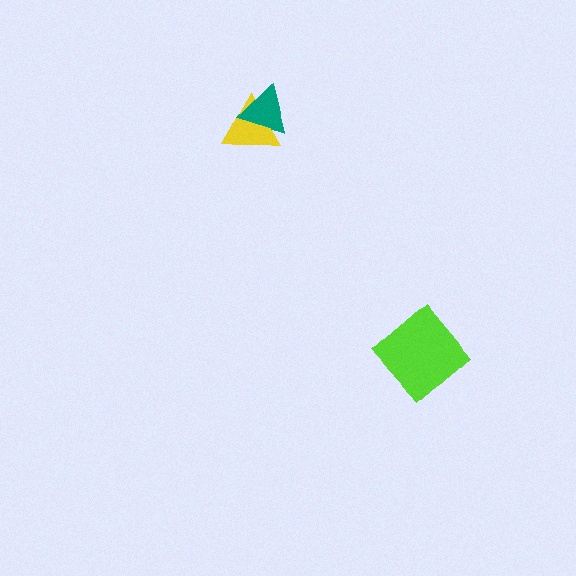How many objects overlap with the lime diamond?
0 objects overlap with the lime diamond.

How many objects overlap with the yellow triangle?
1 object overlaps with the yellow triangle.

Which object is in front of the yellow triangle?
The teal triangle is in front of the yellow triangle.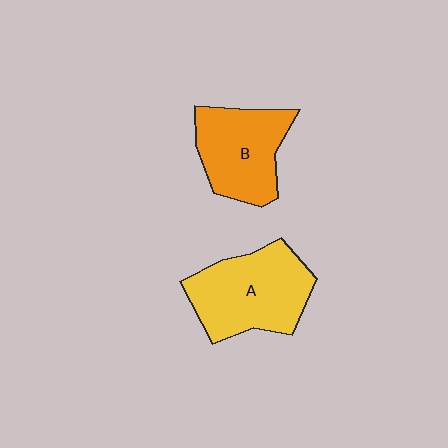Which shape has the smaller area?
Shape B (orange).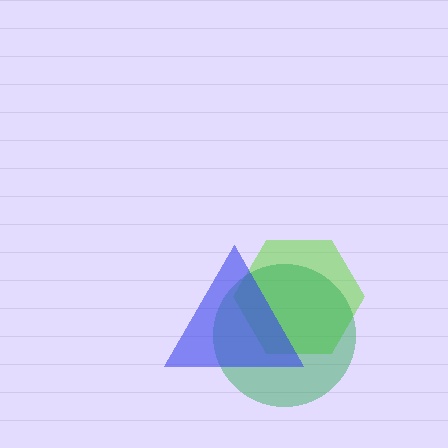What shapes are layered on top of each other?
The layered shapes are: a lime hexagon, a green circle, a blue triangle.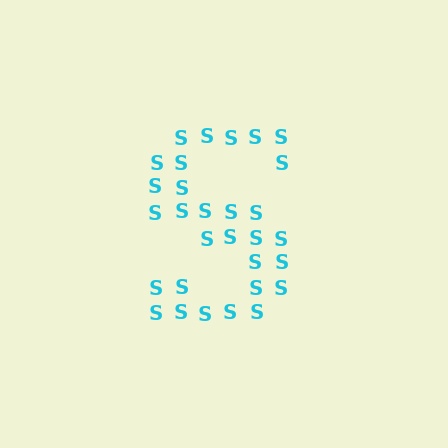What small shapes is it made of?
It is made of small letter S's.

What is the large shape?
The large shape is the letter S.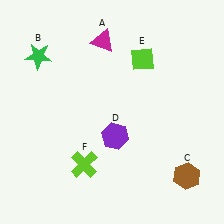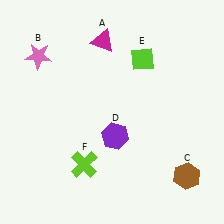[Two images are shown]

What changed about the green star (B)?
In Image 1, B is green. In Image 2, it changed to pink.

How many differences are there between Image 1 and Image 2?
There is 1 difference between the two images.